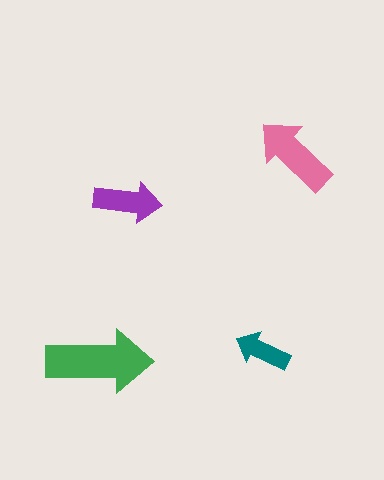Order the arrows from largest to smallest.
the green one, the pink one, the purple one, the teal one.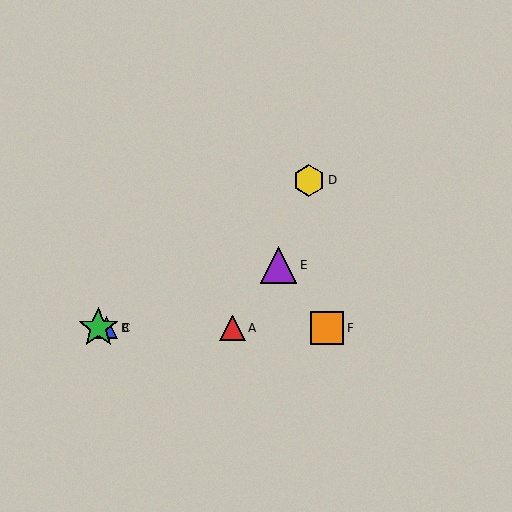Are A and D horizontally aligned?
No, A is at y≈328 and D is at y≈180.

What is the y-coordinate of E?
Object E is at y≈265.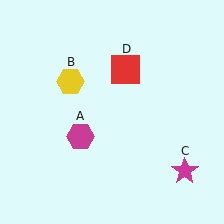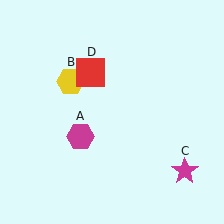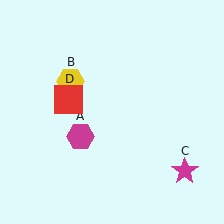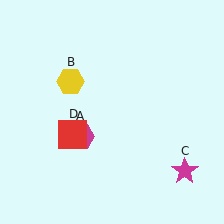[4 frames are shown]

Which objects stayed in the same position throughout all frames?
Magenta hexagon (object A) and yellow hexagon (object B) and magenta star (object C) remained stationary.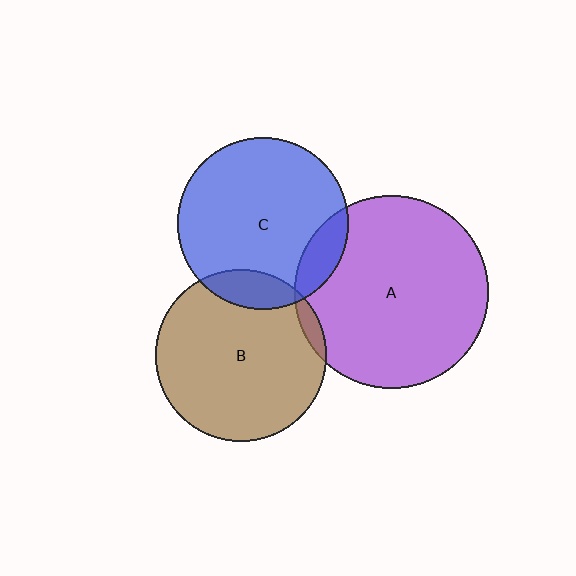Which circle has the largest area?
Circle A (purple).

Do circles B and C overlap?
Yes.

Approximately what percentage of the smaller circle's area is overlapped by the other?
Approximately 10%.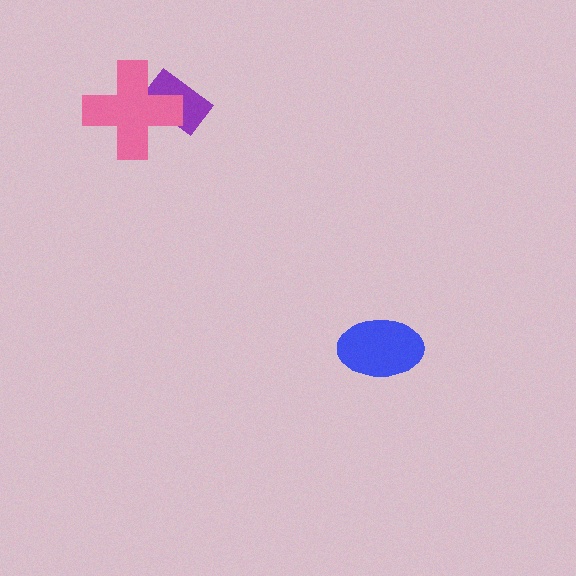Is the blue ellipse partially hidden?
No, no other shape covers it.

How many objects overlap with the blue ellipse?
0 objects overlap with the blue ellipse.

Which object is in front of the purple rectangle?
The pink cross is in front of the purple rectangle.